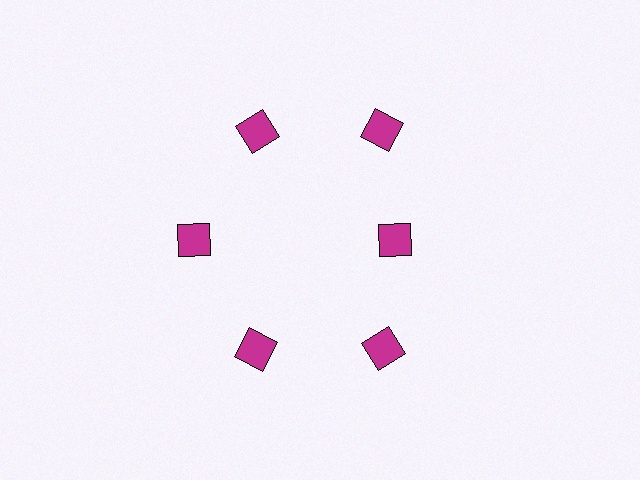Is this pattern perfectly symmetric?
No. The 6 magenta diamonds are arranged in a ring, but one element near the 3 o'clock position is pulled inward toward the center, breaking the 6-fold rotational symmetry.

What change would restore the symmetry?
The symmetry would be restored by moving it outward, back onto the ring so that all 6 diamonds sit at equal angles and equal distance from the center.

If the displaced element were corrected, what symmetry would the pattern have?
It would have 6-fold rotational symmetry — the pattern would map onto itself every 60 degrees.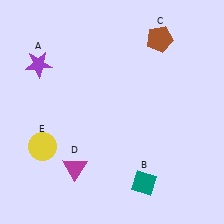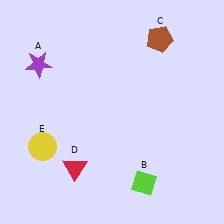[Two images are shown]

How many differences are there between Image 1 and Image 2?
There are 2 differences between the two images.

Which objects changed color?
B changed from teal to lime. D changed from magenta to red.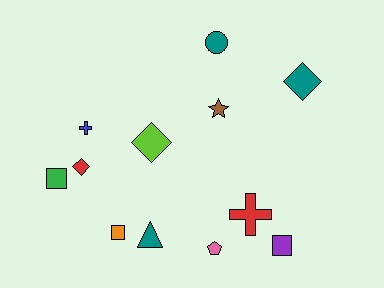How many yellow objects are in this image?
There are no yellow objects.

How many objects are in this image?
There are 12 objects.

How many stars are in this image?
There is 1 star.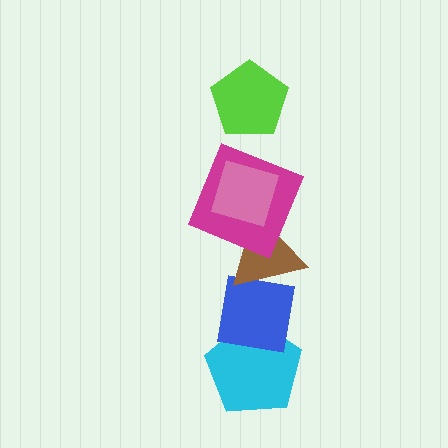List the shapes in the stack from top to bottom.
From top to bottom: the lime pentagon, the pink diamond, the magenta square, the brown triangle, the blue square, the cyan pentagon.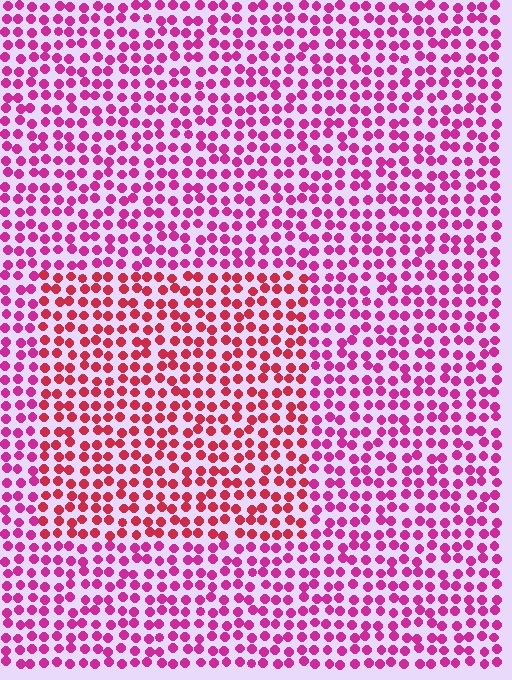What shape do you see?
I see a rectangle.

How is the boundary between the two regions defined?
The boundary is defined purely by a slight shift in hue (about 31 degrees). Spacing, size, and orientation are identical on both sides.